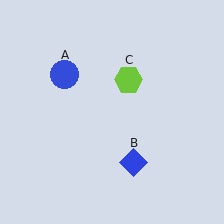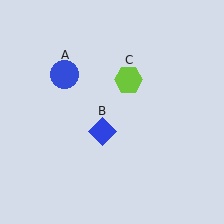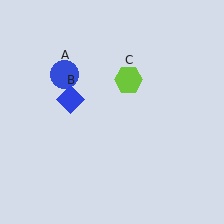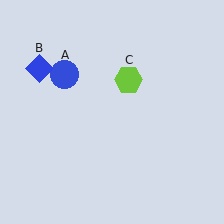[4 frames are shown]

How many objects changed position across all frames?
1 object changed position: blue diamond (object B).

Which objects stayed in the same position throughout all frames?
Blue circle (object A) and lime hexagon (object C) remained stationary.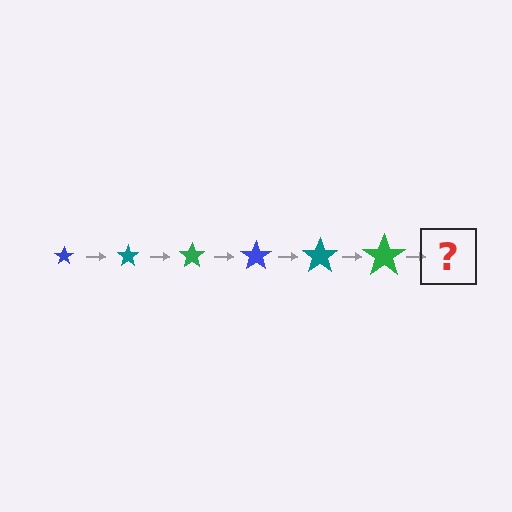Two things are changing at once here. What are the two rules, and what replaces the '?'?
The two rules are that the star grows larger each step and the color cycles through blue, teal, and green. The '?' should be a blue star, larger than the previous one.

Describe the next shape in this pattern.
It should be a blue star, larger than the previous one.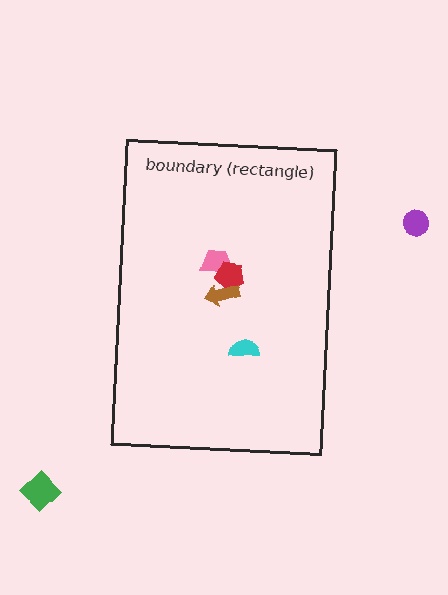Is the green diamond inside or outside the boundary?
Outside.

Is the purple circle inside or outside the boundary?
Outside.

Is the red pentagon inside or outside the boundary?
Inside.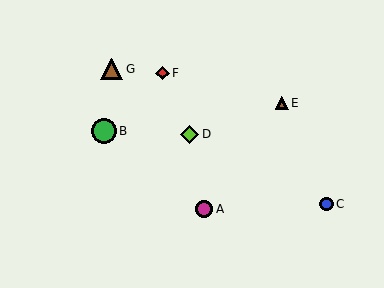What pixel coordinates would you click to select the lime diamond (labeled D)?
Click at (189, 134) to select the lime diamond D.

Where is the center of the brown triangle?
The center of the brown triangle is at (112, 69).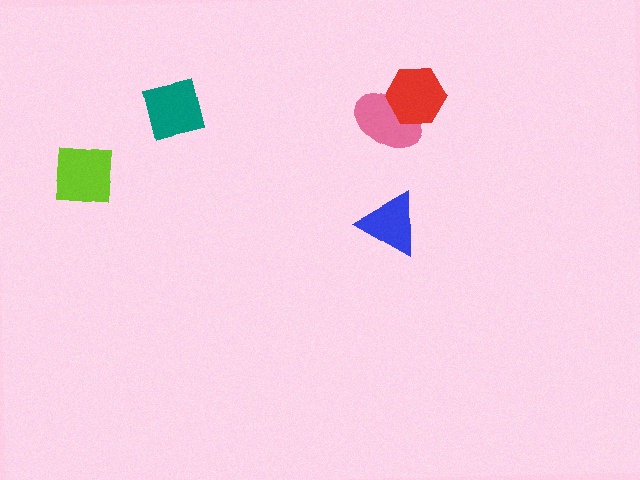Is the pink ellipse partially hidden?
Yes, it is partially covered by another shape.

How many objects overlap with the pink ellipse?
1 object overlaps with the pink ellipse.